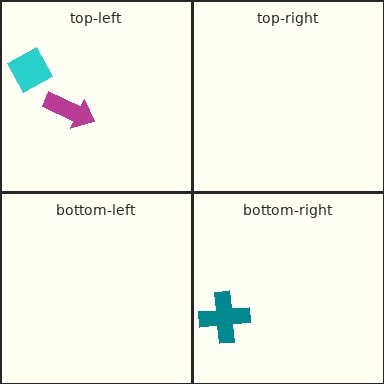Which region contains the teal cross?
The bottom-right region.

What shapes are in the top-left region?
The magenta arrow, the cyan diamond.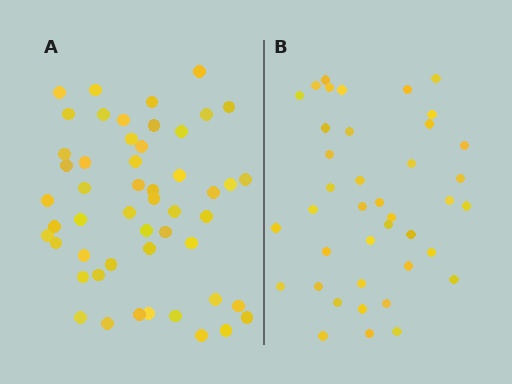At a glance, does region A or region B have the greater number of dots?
Region A (the left region) has more dots.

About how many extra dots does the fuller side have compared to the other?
Region A has roughly 12 or so more dots than region B.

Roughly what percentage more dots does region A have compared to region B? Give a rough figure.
About 30% more.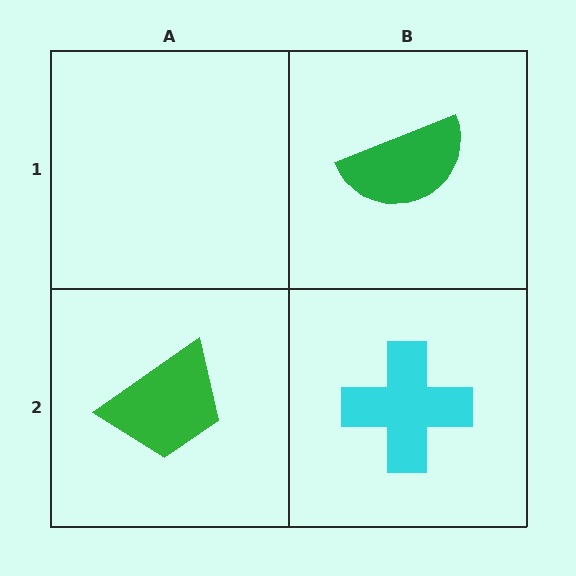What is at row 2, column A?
A green trapezoid.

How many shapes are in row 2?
2 shapes.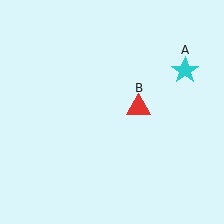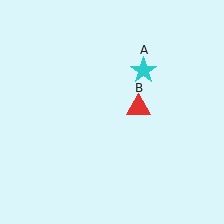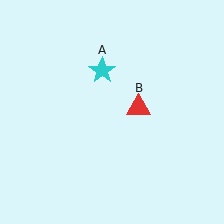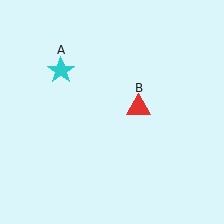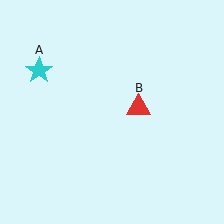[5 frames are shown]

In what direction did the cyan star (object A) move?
The cyan star (object A) moved left.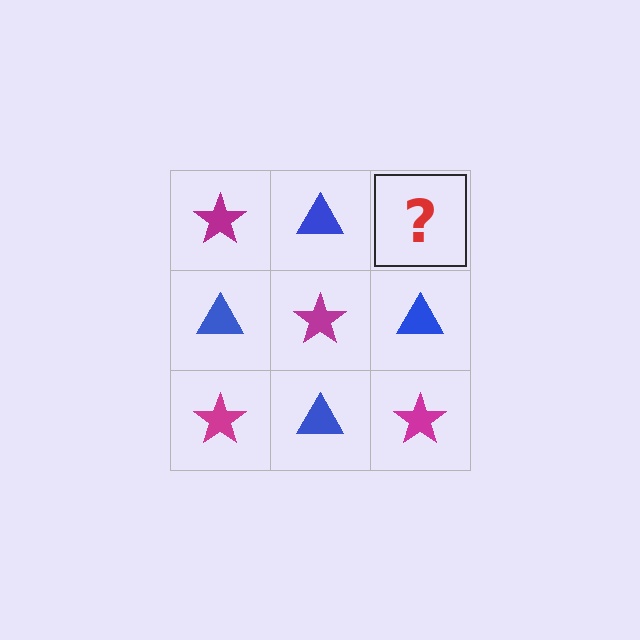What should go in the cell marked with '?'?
The missing cell should contain a magenta star.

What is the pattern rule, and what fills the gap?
The rule is that it alternates magenta star and blue triangle in a checkerboard pattern. The gap should be filled with a magenta star.